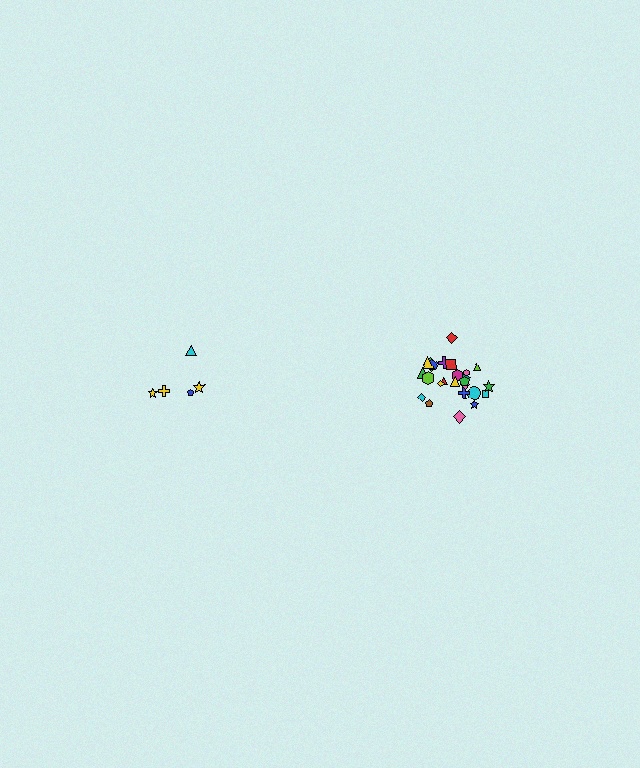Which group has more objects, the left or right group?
The right group.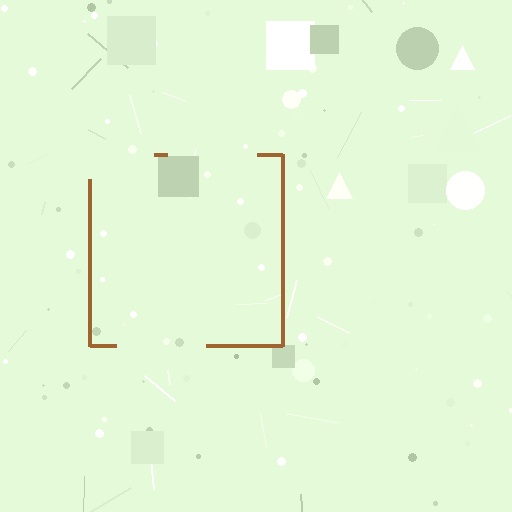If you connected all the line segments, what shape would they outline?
They would outline a square.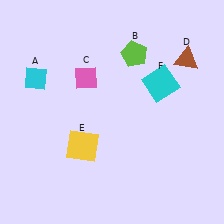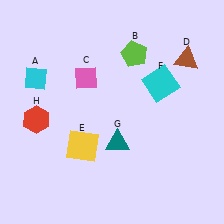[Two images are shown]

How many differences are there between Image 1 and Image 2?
There are 2 differences between the two images.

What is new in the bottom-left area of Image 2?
A red hexagon (H) was added in the bottom-left area of Image 2.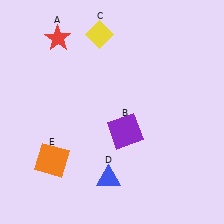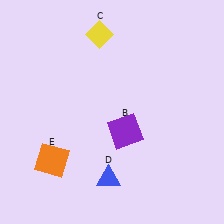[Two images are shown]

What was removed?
The red star (A) was removed in Image 2.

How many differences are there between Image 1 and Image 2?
There is 1 difference between the two images.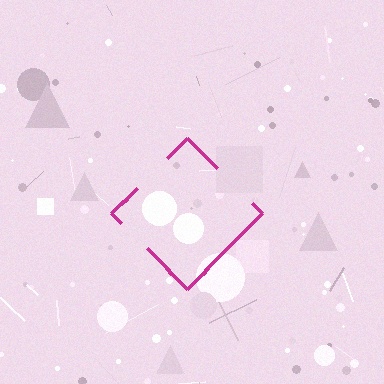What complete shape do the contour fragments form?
The contour fragments form a diamond.